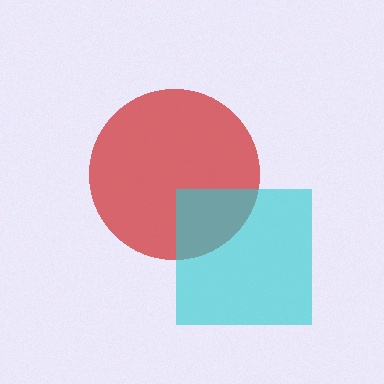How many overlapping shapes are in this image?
There are 2 overlapping shapes in the image.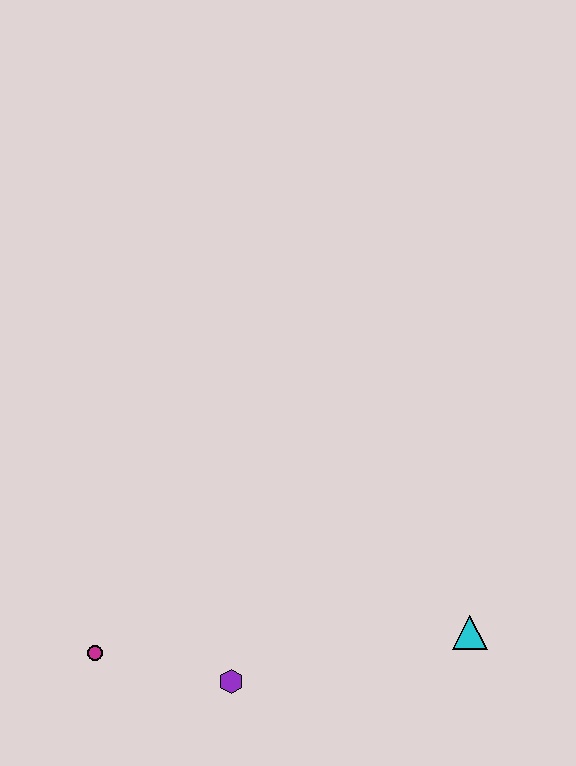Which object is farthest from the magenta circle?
The cyan triangle is farthest from the magenta circle.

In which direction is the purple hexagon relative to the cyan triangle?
The purple hexagon is to the left of the cyan triangle.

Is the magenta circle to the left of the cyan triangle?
Yes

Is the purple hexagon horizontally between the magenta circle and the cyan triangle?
Yes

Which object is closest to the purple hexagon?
The magenta circle is closest to the purple hexagon.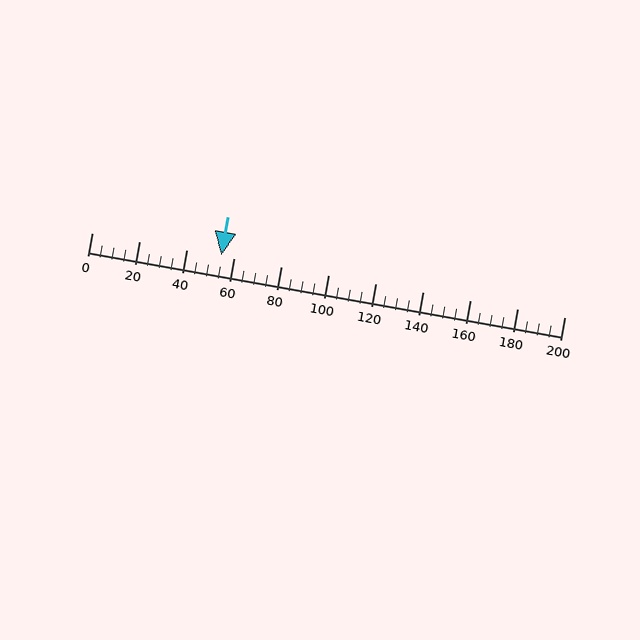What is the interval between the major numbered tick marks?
The major tick marks are spaced 20 units apart.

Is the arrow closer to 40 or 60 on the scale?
The arrow is closer to 60.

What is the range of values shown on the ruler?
The ruler shows values from 0 to 200.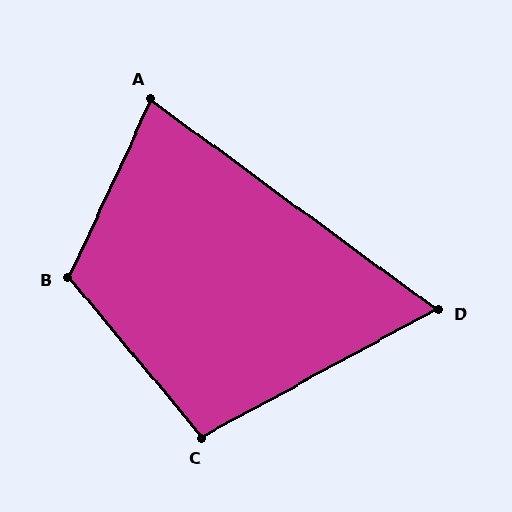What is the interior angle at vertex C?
Approximately 101 degrees (obtuse).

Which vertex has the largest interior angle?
B, at approximately 115 degrees.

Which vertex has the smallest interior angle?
D, at approximately 65 degrees.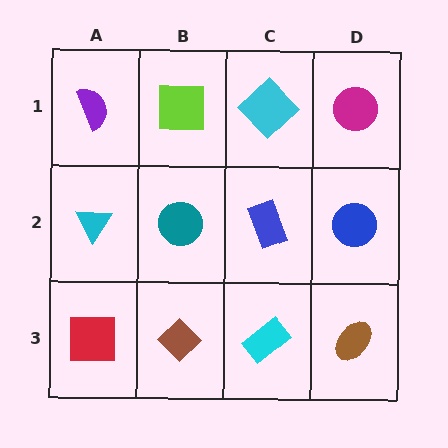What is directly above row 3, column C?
A blue rectangle.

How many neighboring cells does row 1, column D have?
2.